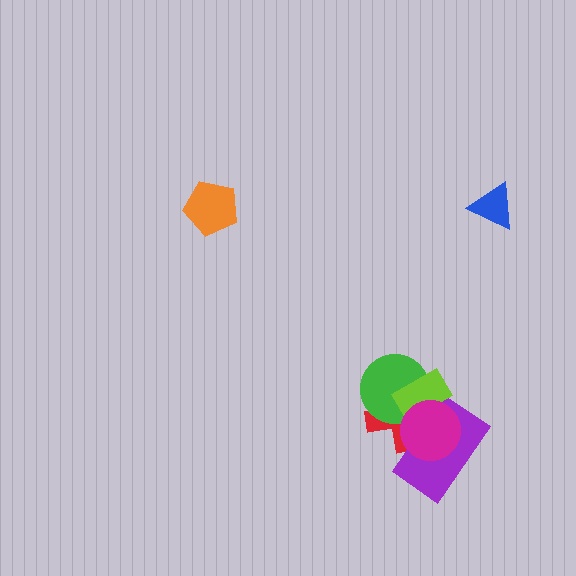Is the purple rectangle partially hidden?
Yes, it is partially covered by another shape.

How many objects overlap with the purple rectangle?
3 objects overlap with the purple rectangle.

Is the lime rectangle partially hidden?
Yes, it is partially covered by another shape.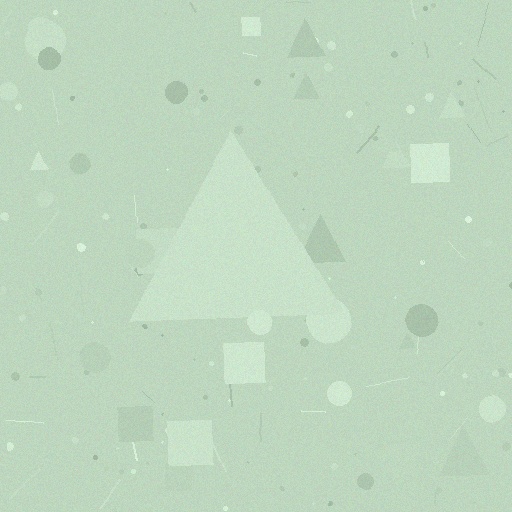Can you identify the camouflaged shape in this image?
The camouflaged shape is a triangle.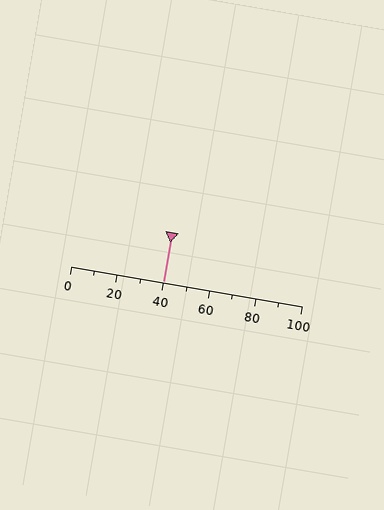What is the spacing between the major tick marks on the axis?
The major ticks are spaced 20 apart.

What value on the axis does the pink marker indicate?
The marker indicates approximately 40.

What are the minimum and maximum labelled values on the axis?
The axis runs from 0 to 100.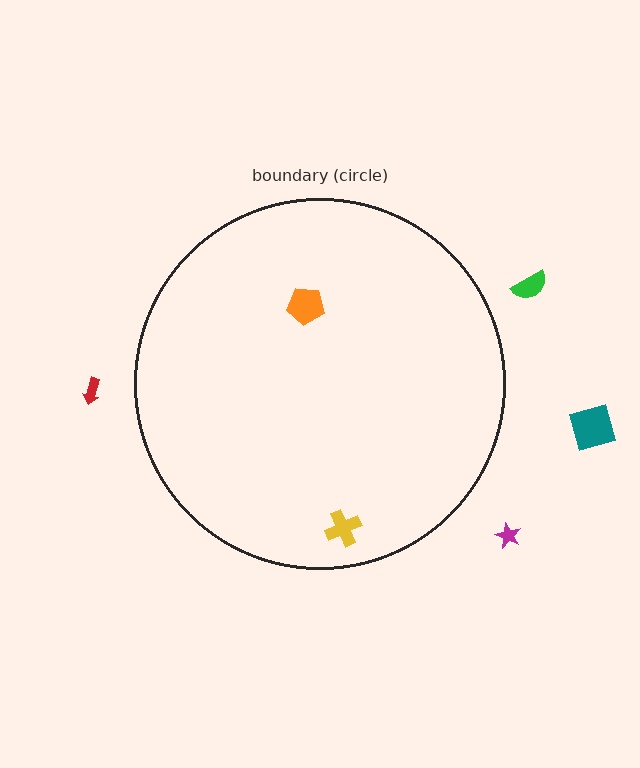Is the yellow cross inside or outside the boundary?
Inside.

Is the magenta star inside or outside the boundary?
Outside.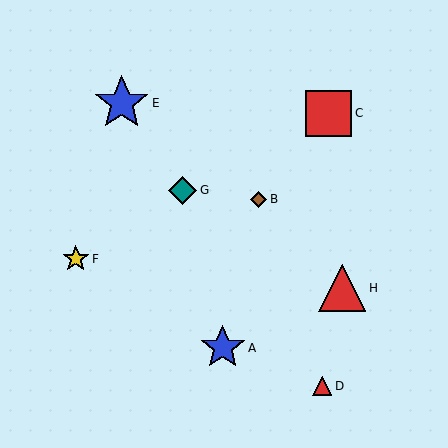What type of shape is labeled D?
Shape D is a red triangle.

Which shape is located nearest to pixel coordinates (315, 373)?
The red triangle (labeled D) at (322, 386) is nearest to that location.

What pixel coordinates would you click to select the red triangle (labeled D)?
Click at (322, 386) to select the red triangle D.